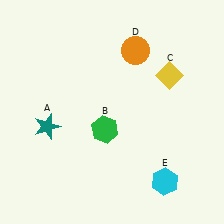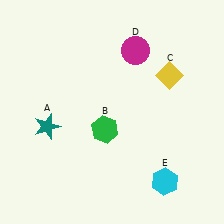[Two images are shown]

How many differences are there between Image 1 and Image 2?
There is 1 difference between the two images.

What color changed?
The circle (D) changed from orange in Image 1 to magenta in Image 2.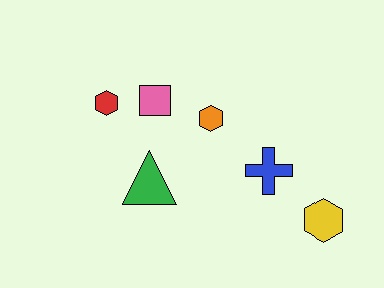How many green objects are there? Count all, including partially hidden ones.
There is 1 green object.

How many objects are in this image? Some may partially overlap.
There are 6 objects.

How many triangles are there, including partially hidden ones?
There is 1 triangle.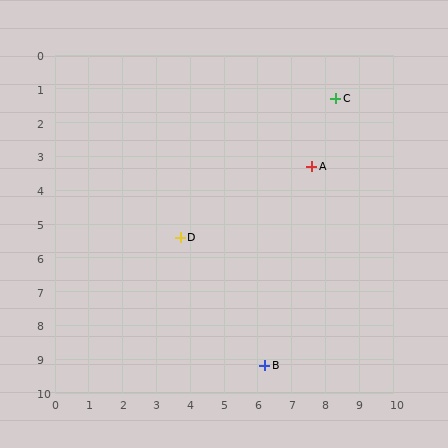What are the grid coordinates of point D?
Point D is at approximately (3.7, 5.4).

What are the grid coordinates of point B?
Point B is at approximately (6.2, 9.2).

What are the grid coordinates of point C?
Point C is at approximately (8.3, 1.3).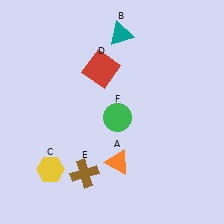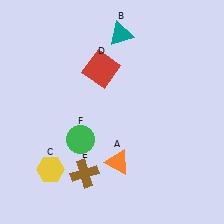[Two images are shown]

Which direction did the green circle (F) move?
The green circle (F) moved left.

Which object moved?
The green circle (F) moved left.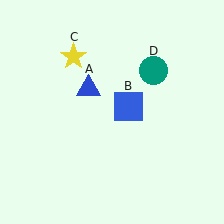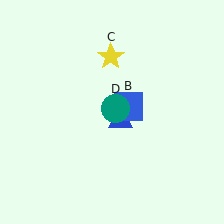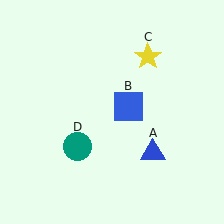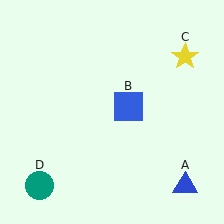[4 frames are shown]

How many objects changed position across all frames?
3 objects changed position: blue triangle (object A), yellow star (object C), teal circle (object D).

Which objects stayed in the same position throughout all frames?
Blue square (object B) remained stationary.